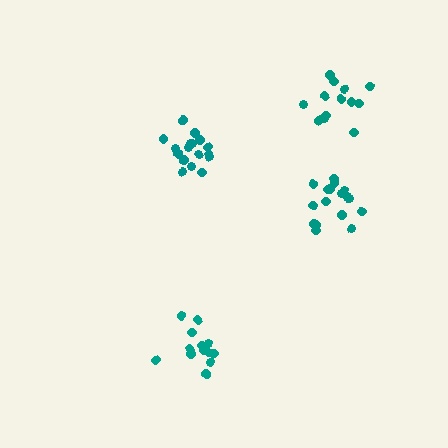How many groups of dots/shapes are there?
There are 4 groups.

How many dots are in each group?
Group 1: 13 dots, Group 2: 17 dots, Group 3: 13 dots, Group 4: 17 dots (60 total).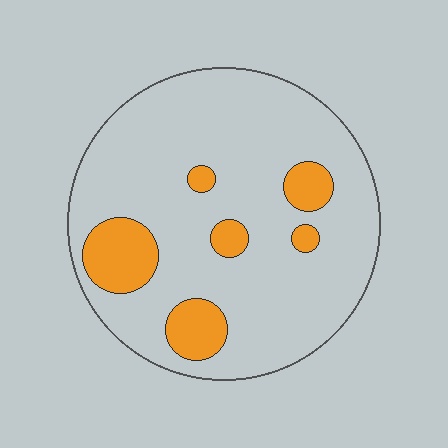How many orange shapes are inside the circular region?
6.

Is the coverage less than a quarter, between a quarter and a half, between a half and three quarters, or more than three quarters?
Less than a quarter.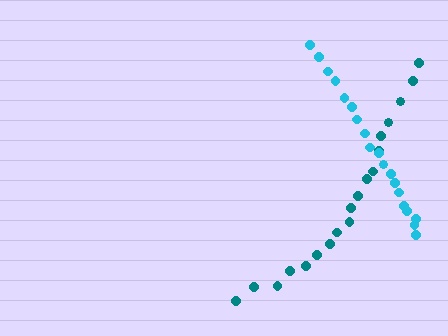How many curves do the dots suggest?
There are 2 distinct paths.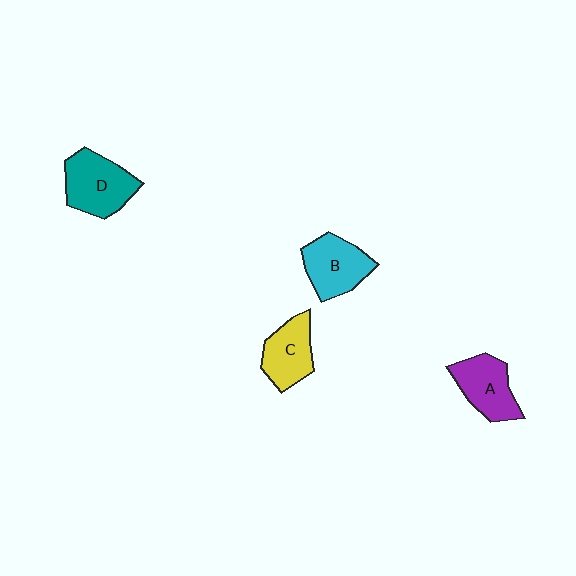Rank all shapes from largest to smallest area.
From largest to smallest: D (teal), B (cyan), A (purple), C (yellow).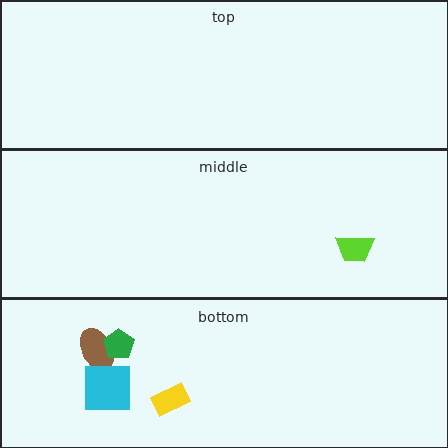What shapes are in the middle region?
The lime trapezoid.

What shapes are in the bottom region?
The brown ellipse, the green pentagon, the cyan square, the yellow rectangle.